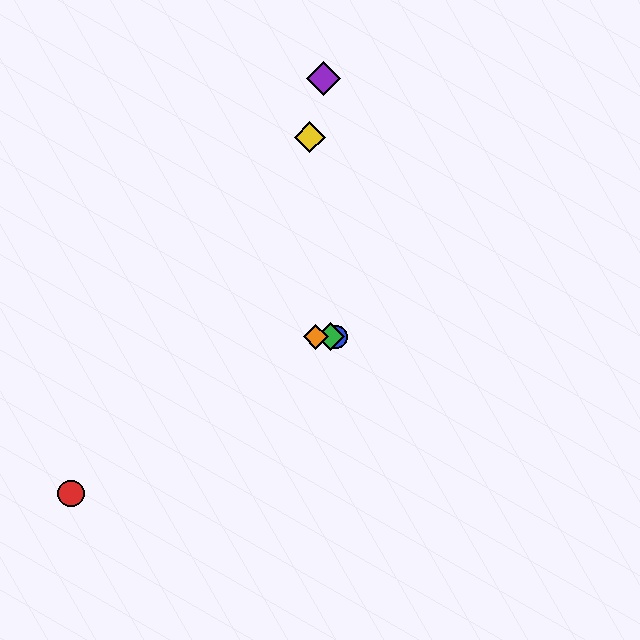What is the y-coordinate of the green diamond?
The green diamond is at y≈337.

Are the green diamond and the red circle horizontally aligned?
No, the green diamond is at y≈337 and the red circle is at y≈493.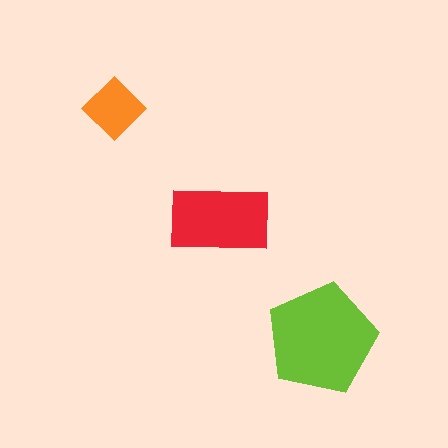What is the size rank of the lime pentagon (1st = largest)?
1st.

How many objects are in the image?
There are 3 objects in the image.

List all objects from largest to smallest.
The lime pentagon, the red rectangle, the orange diamond.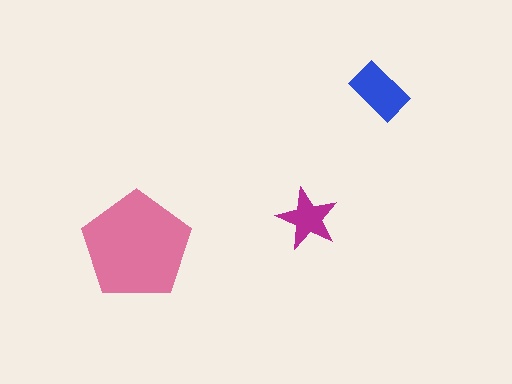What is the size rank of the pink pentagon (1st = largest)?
1st.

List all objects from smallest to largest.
The magenta star, the blue rectangle, the pink pentagon.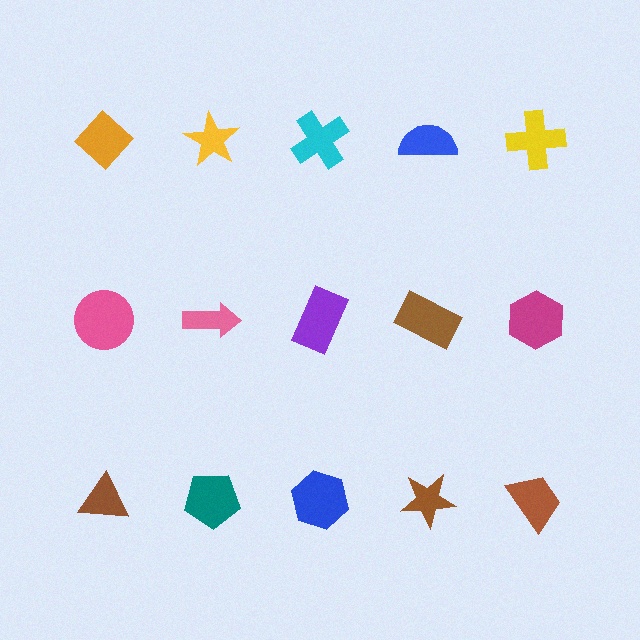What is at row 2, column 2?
A pink arrow.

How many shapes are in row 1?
5 shapes.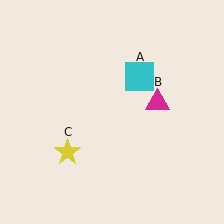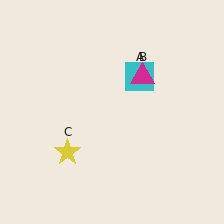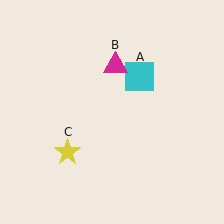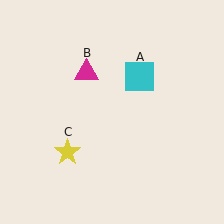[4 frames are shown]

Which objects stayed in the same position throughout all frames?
Cyan square (object A) and yellow star (object C) remained stationary.